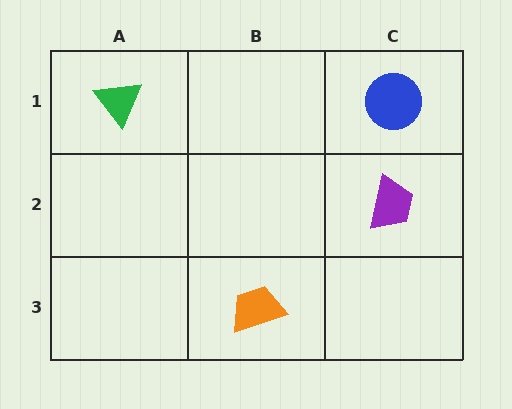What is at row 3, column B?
An orange trapezoid.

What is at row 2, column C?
A purple trapezoid.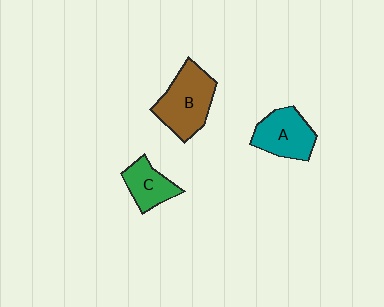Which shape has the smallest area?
Shape C (green).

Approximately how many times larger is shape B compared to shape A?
Approximately 1.3 times.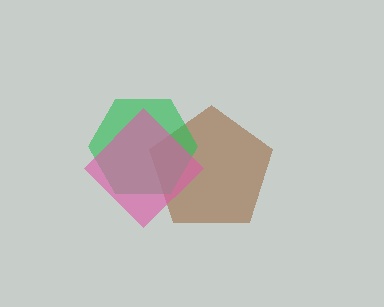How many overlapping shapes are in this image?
There are 3 overlapping shapes in the image.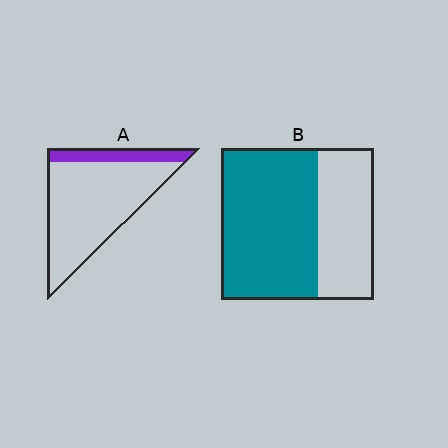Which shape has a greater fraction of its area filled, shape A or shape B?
Shape B.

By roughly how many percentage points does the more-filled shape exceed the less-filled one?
By roughly 45 percentage points (B over A).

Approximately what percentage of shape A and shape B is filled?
A is approximately 20% and B is approximately 65%.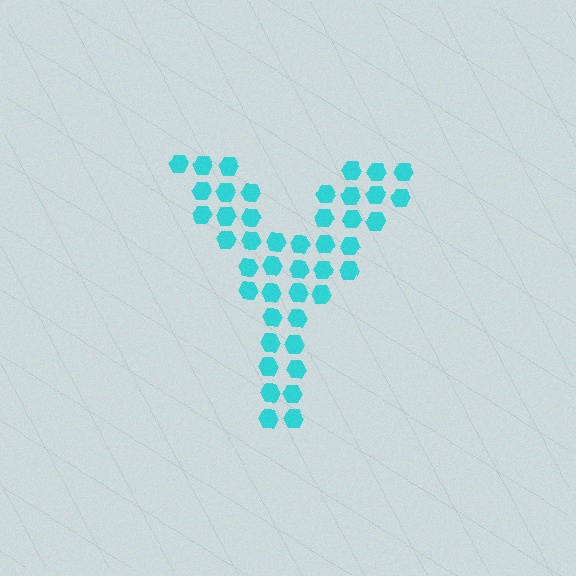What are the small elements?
The small elements are hexagons.